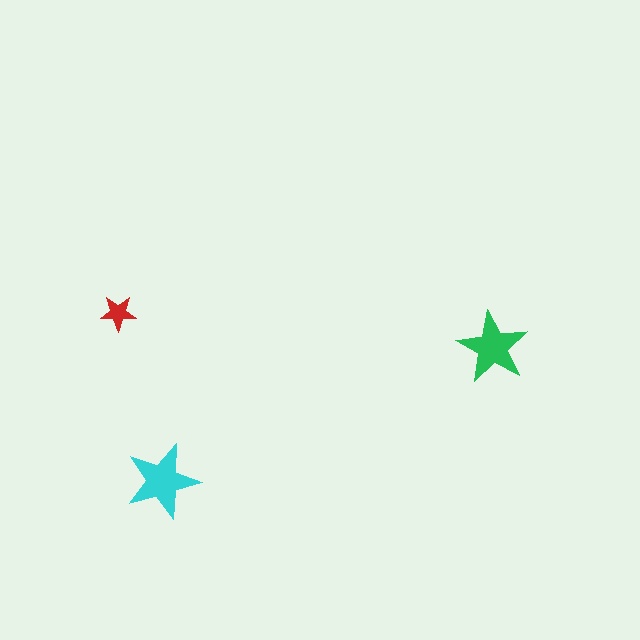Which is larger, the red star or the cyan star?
The cyan one.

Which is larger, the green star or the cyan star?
The cyan one.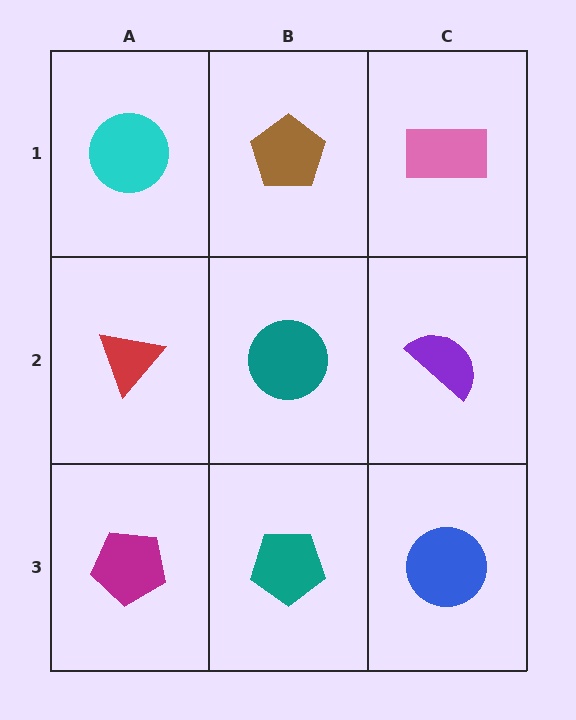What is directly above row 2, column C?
A pink rectangle.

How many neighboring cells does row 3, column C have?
2.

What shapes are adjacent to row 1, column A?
A red triangle (row 2, column A), a brown pentagon (row 1, column B).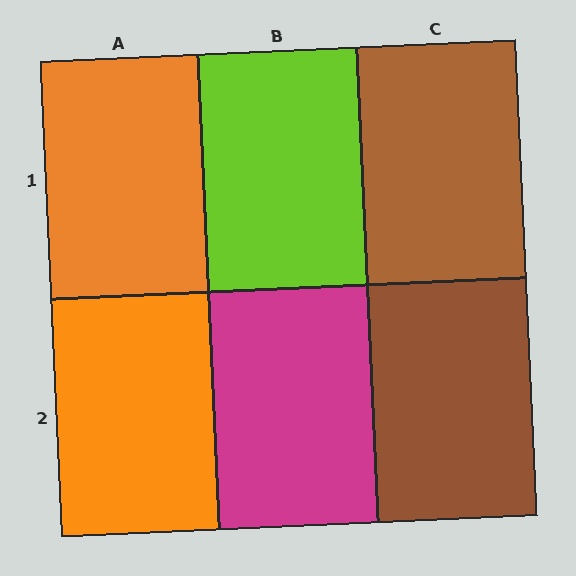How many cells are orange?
2 cells are orange.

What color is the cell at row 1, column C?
Brown.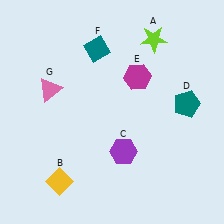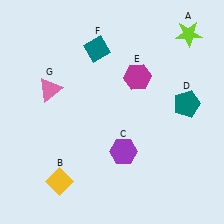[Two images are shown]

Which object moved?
The lime star (A) moved right.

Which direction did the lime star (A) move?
The lime star (A) moved right.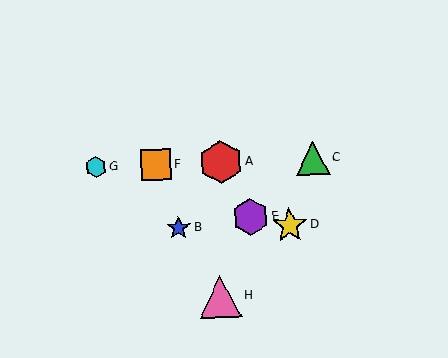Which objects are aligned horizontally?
Objects A, C, F, G are aligned horizontally.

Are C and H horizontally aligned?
No, C is at y≈158 and H is at y≈297.